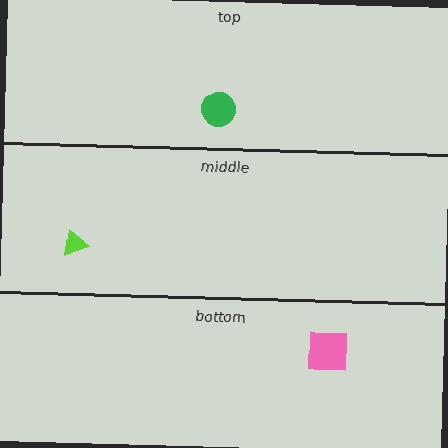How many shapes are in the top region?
1.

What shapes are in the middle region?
The lime triangle.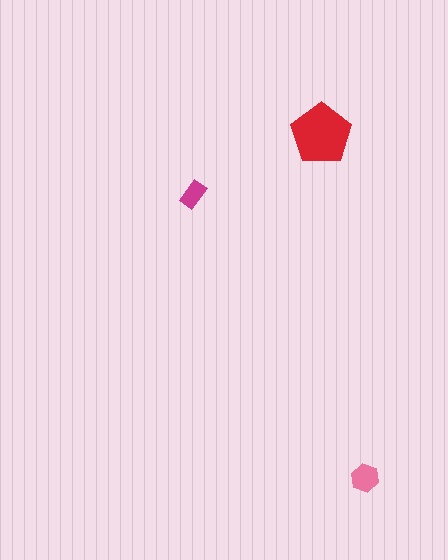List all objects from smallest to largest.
The magenta rectangle, the pink hexagon, the red pentagon.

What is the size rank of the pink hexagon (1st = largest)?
2nd.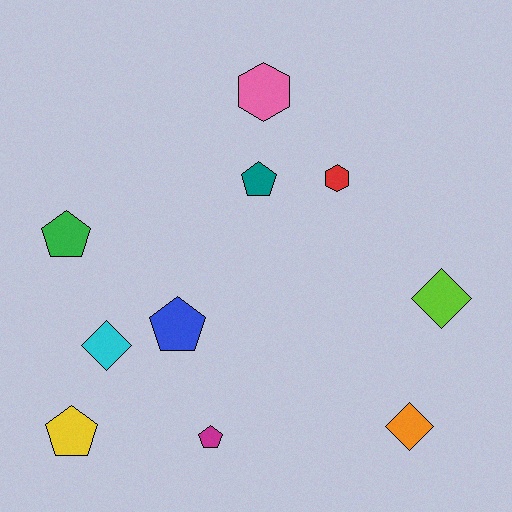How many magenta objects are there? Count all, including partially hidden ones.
There is 1 magenta object.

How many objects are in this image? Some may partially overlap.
There are 10 objects.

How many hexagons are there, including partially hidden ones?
There are 2 hexagons.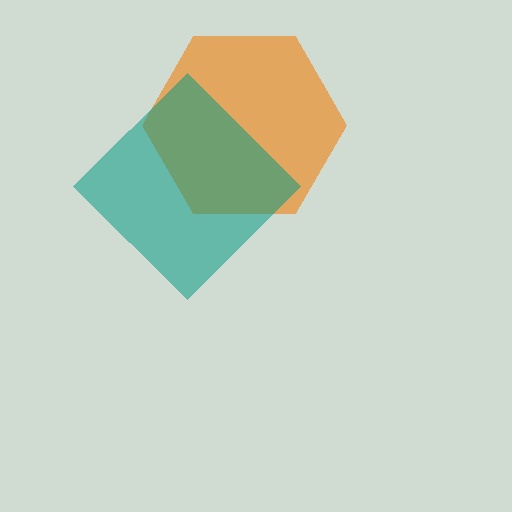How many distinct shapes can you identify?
There are 2 distinct shapes: an orange hexagon, a teal diamond.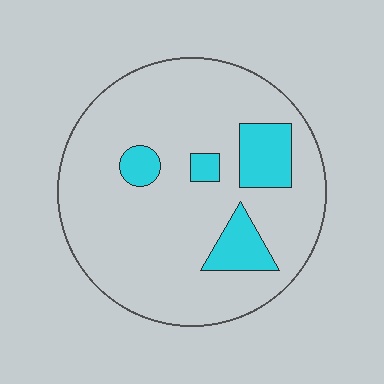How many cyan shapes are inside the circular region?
4.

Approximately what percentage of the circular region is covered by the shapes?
Approximately 15%.